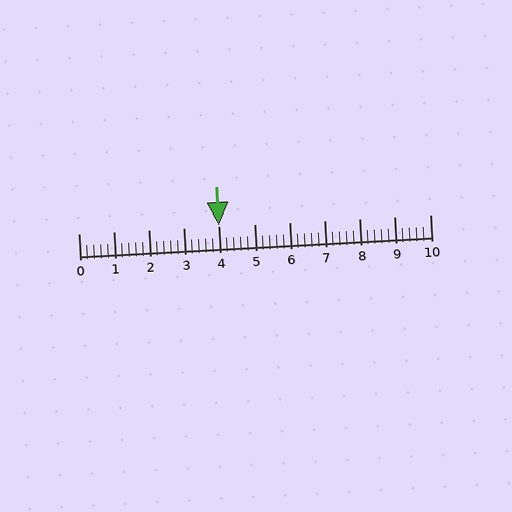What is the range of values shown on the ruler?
The ruler shows values from 0 to 10.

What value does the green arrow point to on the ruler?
The green arrow points to approximately 4.0.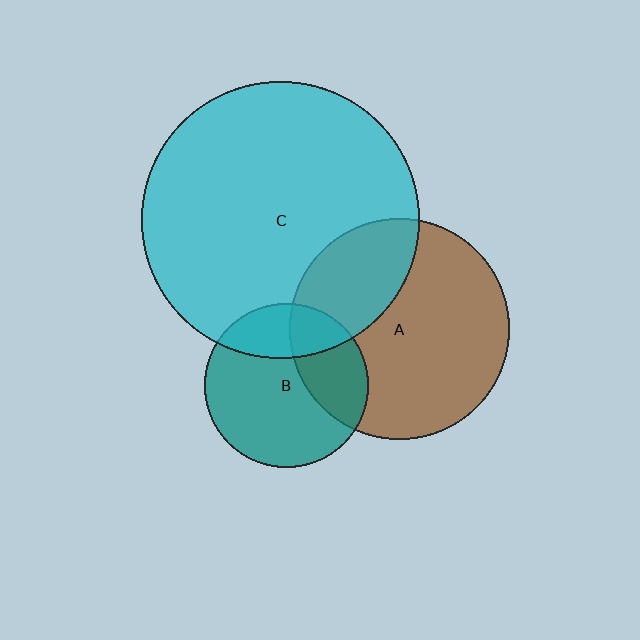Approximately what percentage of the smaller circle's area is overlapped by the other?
Approximately 30%.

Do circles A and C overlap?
Yes.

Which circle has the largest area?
Circle C (cyan).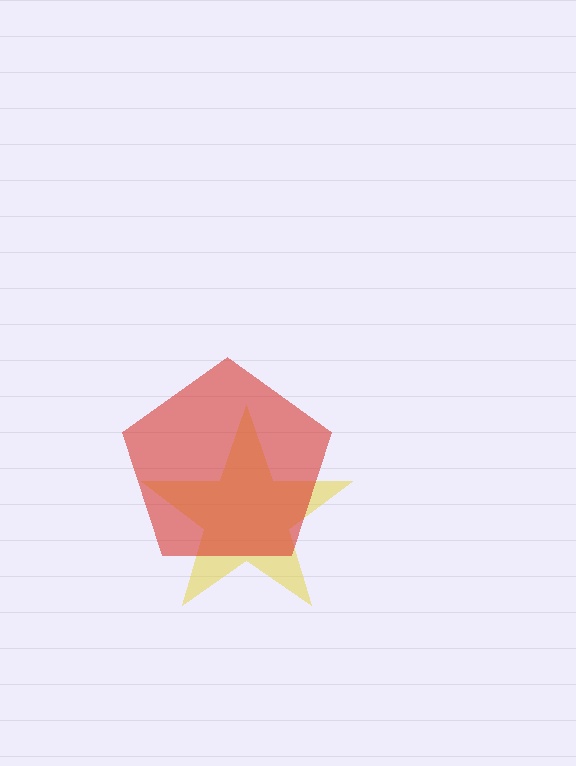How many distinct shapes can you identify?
There are 2 distinct shapes: a yellow star, a red pentagon.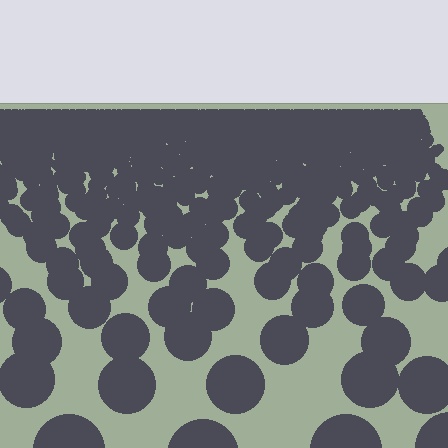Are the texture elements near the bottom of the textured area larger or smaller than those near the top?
Larger. Near the bottom, elements are closer to the viewer and appear at a bigger on-screen size.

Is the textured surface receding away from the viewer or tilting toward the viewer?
The surface is receding away from the viewer. Texture elements get smaller and denser toward the top.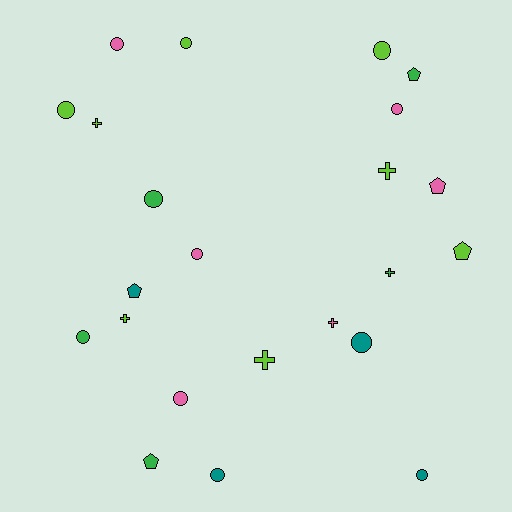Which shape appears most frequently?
Circle, with 12 objects.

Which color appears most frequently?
Lime, with 8 objects.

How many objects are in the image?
There are 23 objects.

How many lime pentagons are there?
There is 1 lime pentagon.